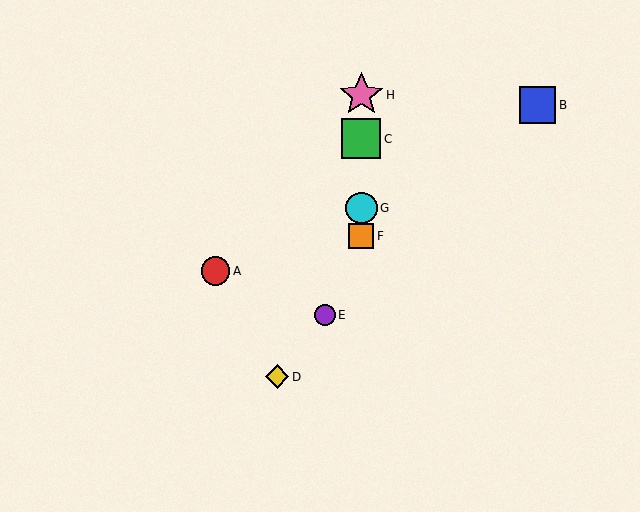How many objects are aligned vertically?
4 objects (C, F, G, H) are aligned vertically.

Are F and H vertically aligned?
Yes, both are at x≈361.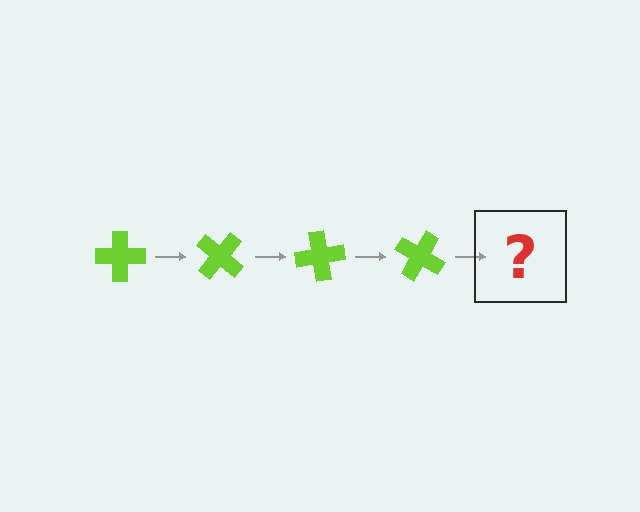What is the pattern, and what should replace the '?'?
The pattern is that the cross rotates 40 degrees each step. The '?' should be a lime cross rotated 160 degrees.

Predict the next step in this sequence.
The next step is a lime cross rotated 160 degrees.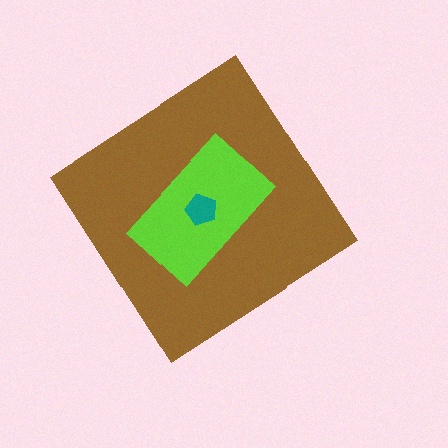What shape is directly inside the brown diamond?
The lime rectangle.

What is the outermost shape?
The brown diamond.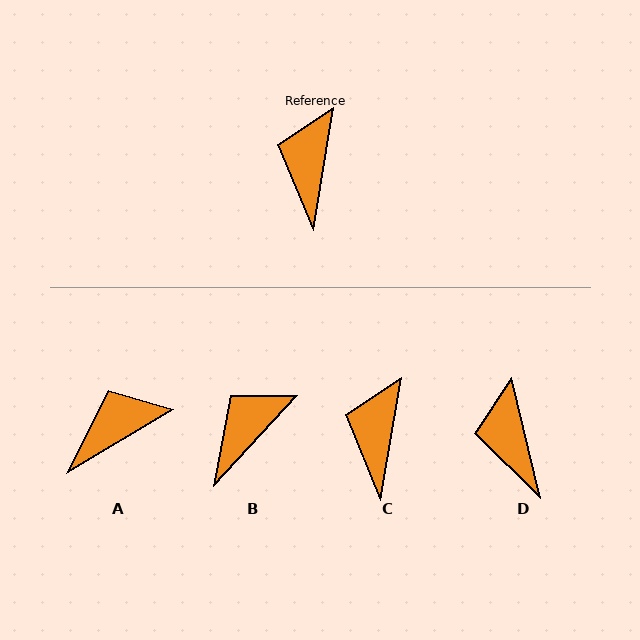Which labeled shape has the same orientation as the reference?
C.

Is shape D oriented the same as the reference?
No, it is off by about 23 degrees.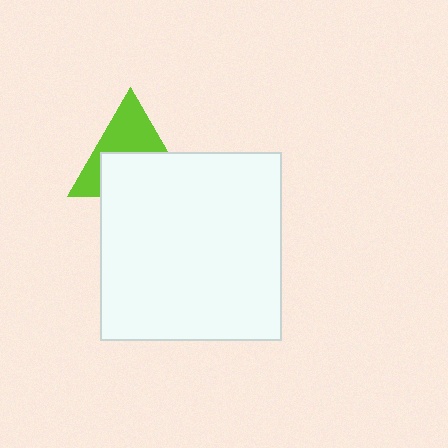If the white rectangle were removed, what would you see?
You would see the complete lime triangle.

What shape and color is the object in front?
The object in front is a white rectangle.